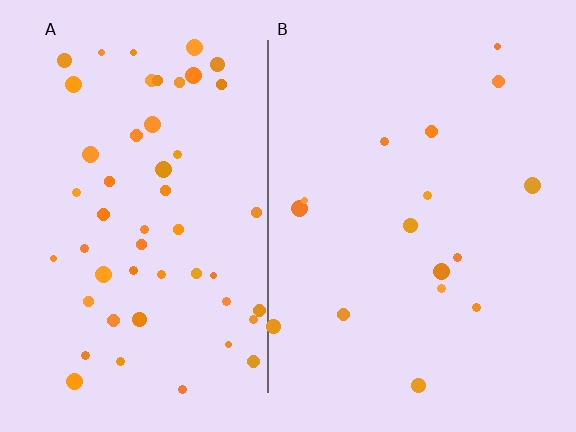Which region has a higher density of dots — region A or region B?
A (the left).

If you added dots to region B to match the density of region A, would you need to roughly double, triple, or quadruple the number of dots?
Approximately triple.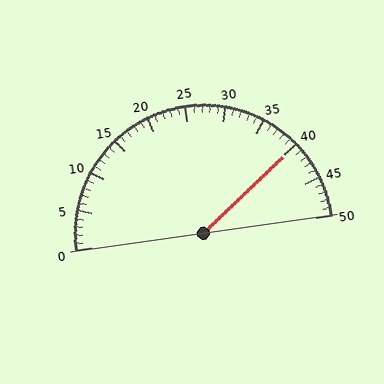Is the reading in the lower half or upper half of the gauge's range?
The reading is in the upper half of the range (0 to 50).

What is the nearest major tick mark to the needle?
The nearest major tick mark is 40.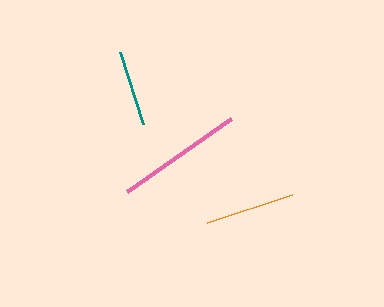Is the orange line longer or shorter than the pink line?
The pink line is longer than the orange line.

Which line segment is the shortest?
The teal line is the shortest at approximately 76 pixels.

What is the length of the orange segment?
The orange segment is approximately 89 pixels long.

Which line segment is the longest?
The pink line is the longest at approximately 127 pixels.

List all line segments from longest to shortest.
From longest to shortest: pink, orange, teal.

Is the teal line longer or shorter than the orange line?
The orange line is longer than the teal line.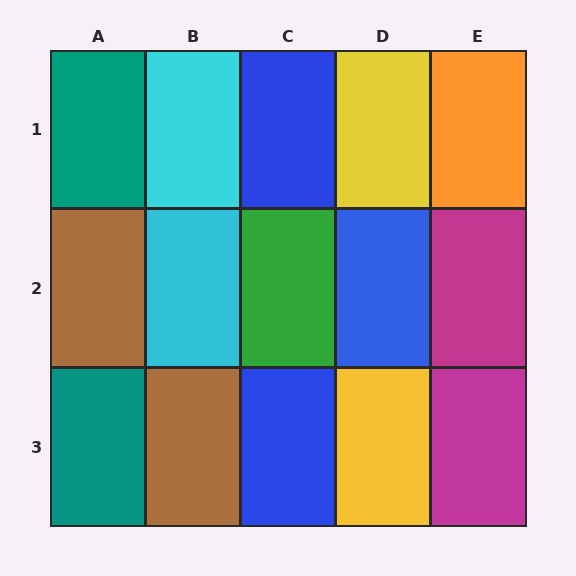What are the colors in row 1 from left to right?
Teal, cyan, blue, yellow, orange.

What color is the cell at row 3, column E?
Magenta.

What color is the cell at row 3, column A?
Teal.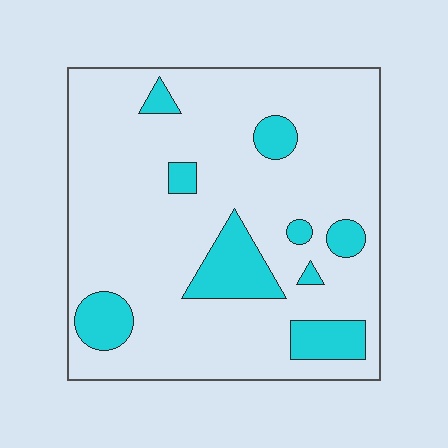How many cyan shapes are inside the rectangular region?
9.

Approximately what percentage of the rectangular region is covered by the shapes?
Approximately 15%.